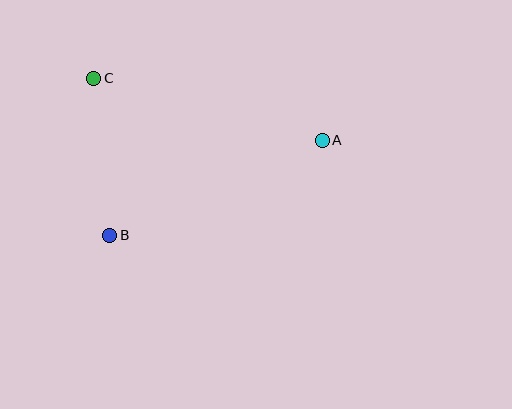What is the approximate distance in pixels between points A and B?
The distance between A and B is approximately 233 pixels.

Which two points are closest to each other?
Points B and C are closest to each other.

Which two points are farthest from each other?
Points A and C are farthest from each other.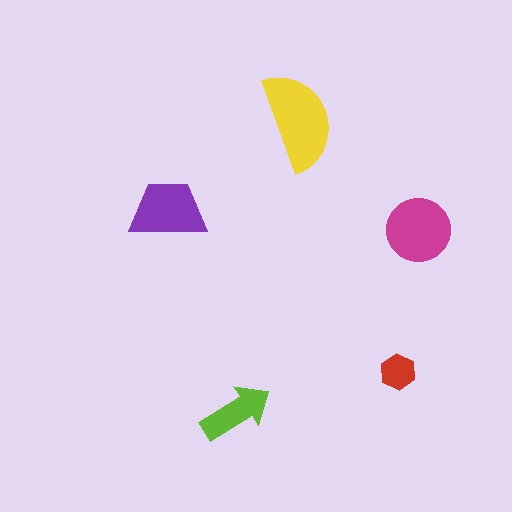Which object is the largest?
The yellow semicircle.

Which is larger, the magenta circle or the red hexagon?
The magenta circle.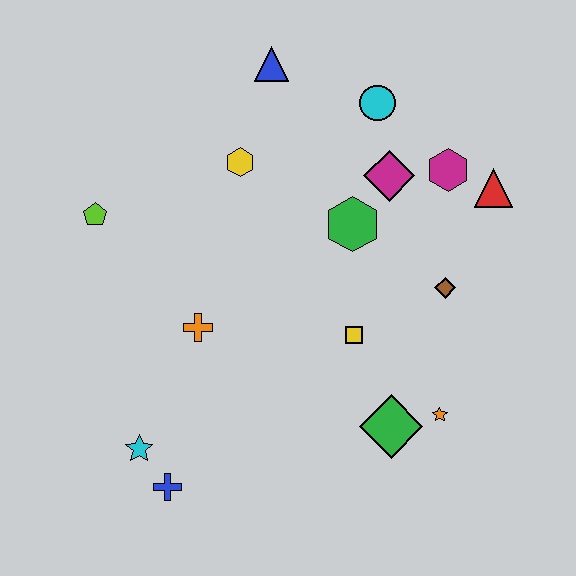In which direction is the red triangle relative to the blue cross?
The red triangle is to the right of the blue cross.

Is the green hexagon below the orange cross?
No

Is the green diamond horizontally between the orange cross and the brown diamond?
Yes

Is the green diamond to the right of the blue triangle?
Yes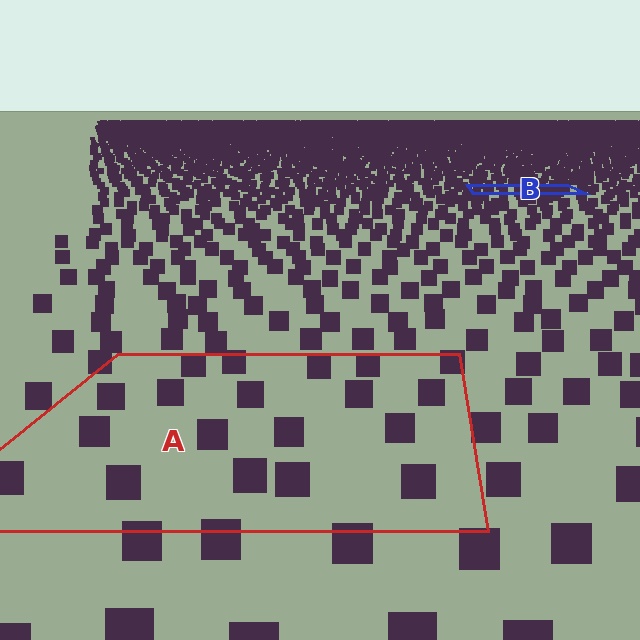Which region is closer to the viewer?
Region A is closer. The texture elements there are larger and more spread out.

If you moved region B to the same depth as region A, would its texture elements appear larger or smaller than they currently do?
They would appear larger. At a closer depth, the same texture elements are projected at a bigger on-screen size.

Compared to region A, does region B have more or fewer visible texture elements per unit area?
Region B has more texture elements per unit area — they are packed more densely because it is farther away.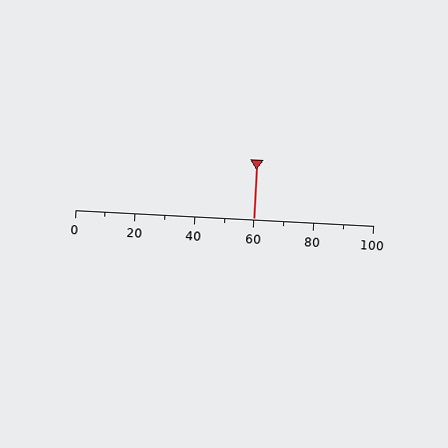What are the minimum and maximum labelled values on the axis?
The axis runs from 0 to 100.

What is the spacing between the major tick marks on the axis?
The major ticks are spaced 20 apart.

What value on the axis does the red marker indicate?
The marker indicates approximately 60.